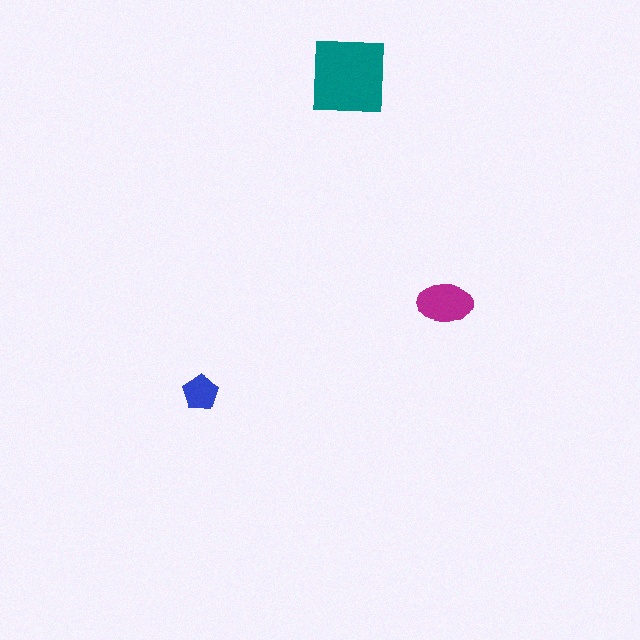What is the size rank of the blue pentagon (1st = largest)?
3rd.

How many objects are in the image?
There are 3 objects in the image.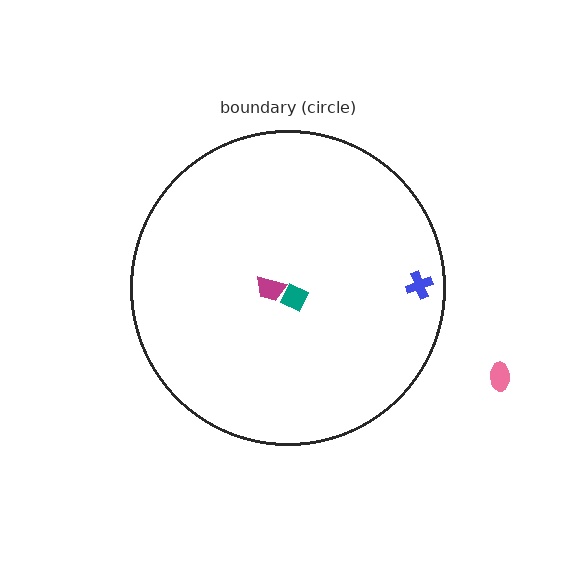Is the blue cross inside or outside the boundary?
Inside.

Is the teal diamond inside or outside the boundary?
Inside.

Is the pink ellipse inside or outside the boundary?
Outside.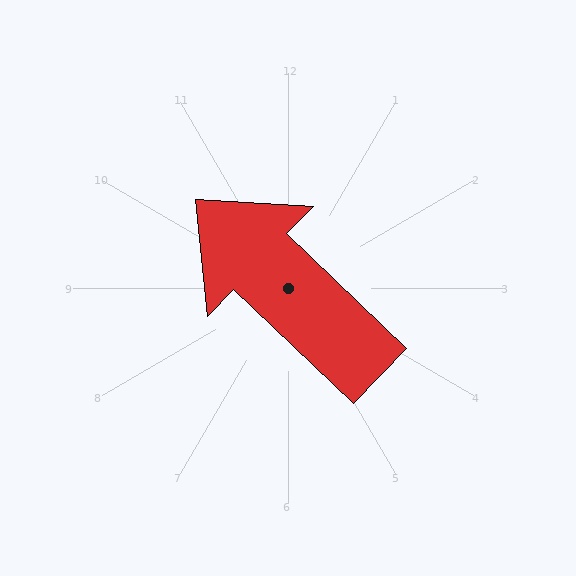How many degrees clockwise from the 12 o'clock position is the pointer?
Approximately 314 degrees.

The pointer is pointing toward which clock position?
Roughly 10 o'clock.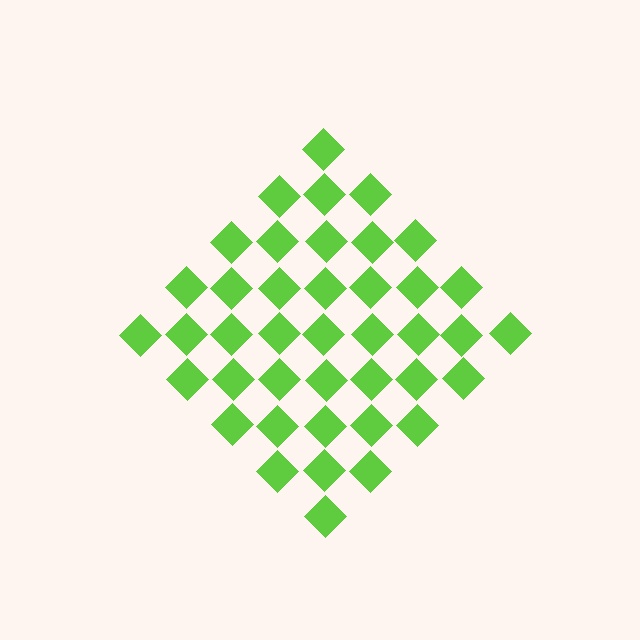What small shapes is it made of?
It is made of small diamonds.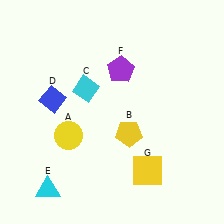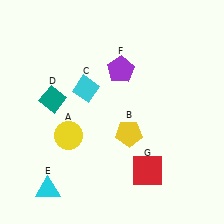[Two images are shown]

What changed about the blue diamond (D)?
In Image 1, D is blue. In Image 2, it changed to teal.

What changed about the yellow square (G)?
In Image 1, G is yellow. In Image 2, it changed to red.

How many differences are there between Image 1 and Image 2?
There are 2 differences between the two images.